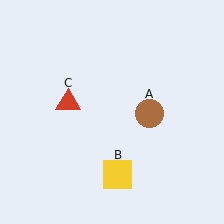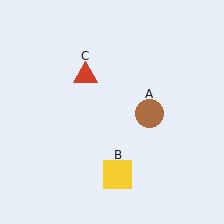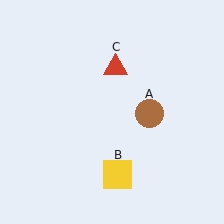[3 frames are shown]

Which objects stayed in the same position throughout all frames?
Brown circle (object A) and yellow square (object B) remained stationary.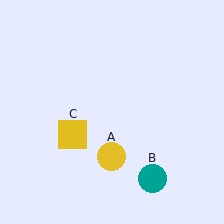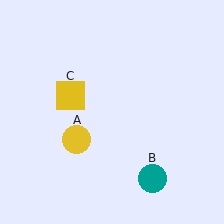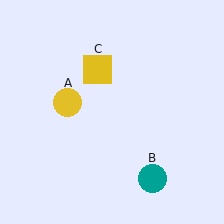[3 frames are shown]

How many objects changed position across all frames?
2 objects changed position: yellow circle (object A), yellow square (object C).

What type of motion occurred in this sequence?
The yellow circle (object A), yellow square (object C) rotated clockwise around the center of the scene.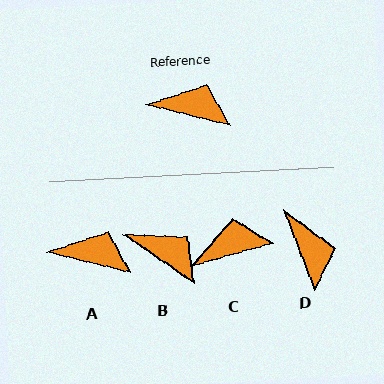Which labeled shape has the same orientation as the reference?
A.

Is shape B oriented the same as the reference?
No, it is off by about 20 degrees.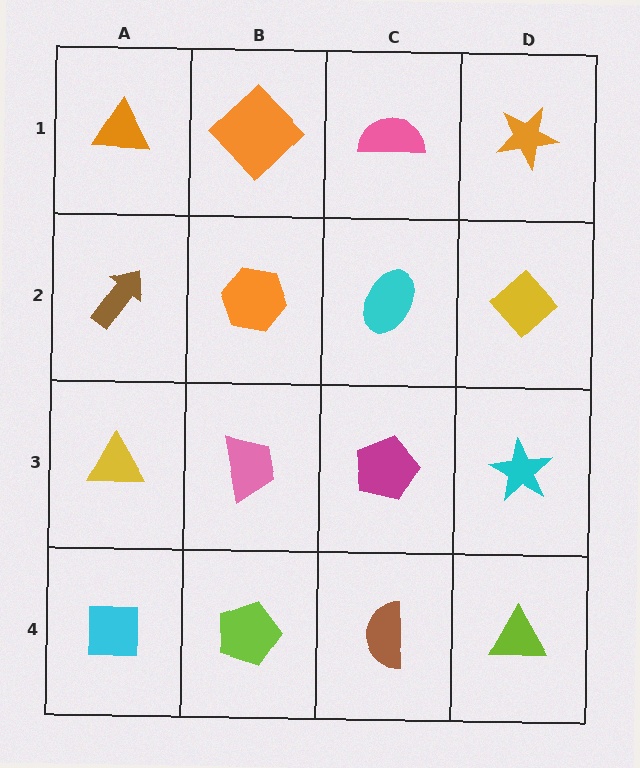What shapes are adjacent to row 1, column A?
A brown arrow (row 2, column A), an orange diamond (row 1, column B).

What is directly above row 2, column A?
An orange triangle.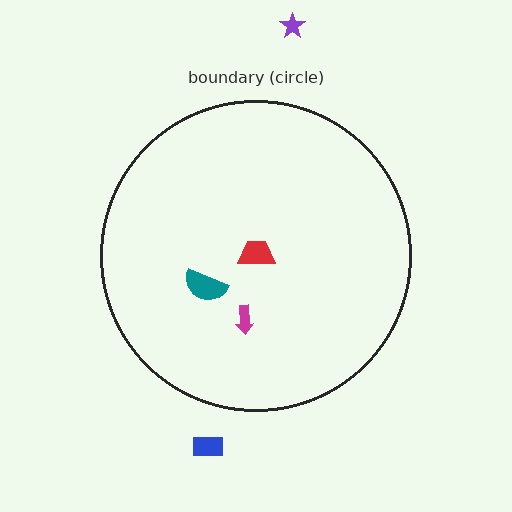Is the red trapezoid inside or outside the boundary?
Inside.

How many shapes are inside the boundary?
3 inside, 2 outside.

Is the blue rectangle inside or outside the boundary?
Outside.